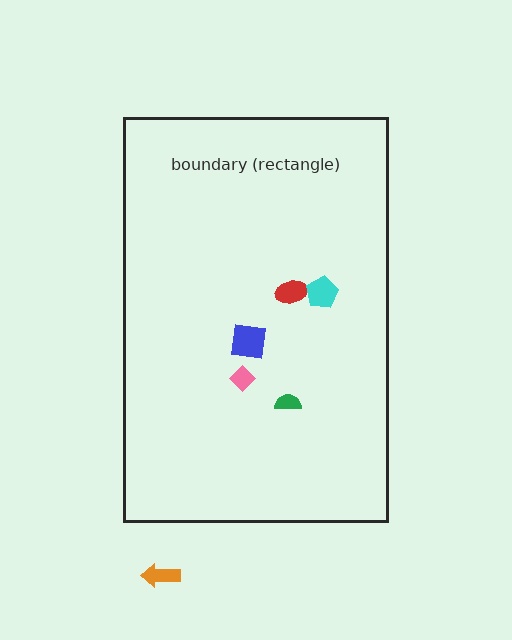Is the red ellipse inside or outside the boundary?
Inside.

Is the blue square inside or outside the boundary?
Inside.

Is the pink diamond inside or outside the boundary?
Inside.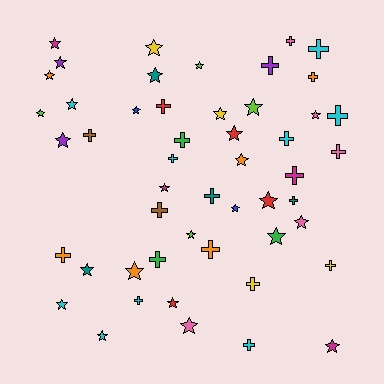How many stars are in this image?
There are 28 stars.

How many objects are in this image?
There are 50 objects.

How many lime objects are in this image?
There are 4 lime objects.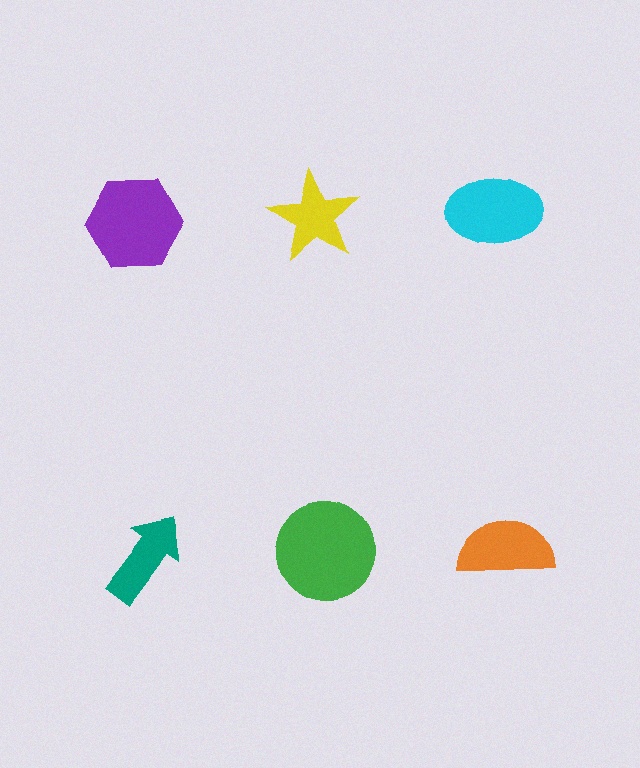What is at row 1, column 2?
A yellow star.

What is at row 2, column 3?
An orange semicircle.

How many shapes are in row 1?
3 shapes.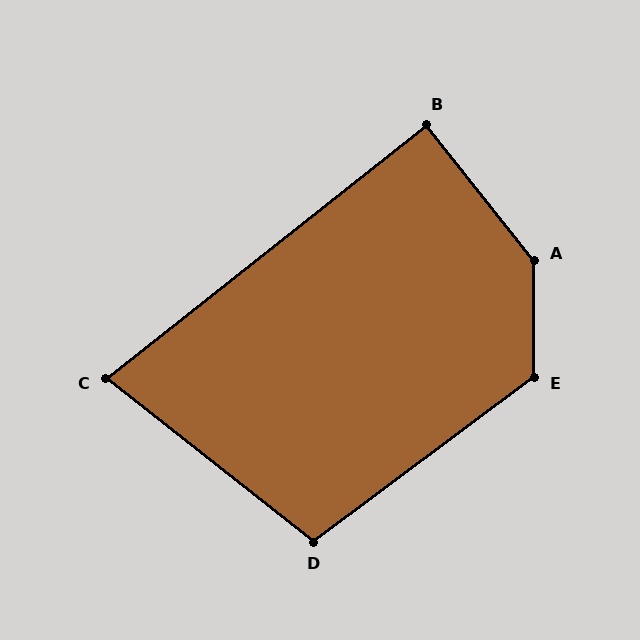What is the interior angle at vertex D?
Approximately 105 degrees (obtuse).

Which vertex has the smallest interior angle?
C, at approximately 76 degrees.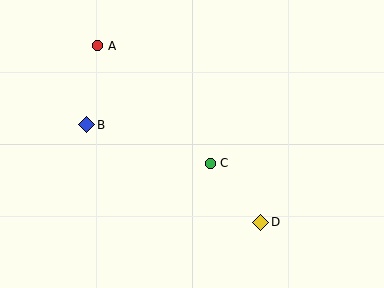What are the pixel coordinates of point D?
Point D is at (261, 222).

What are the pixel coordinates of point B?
Point B is at (87, 125).